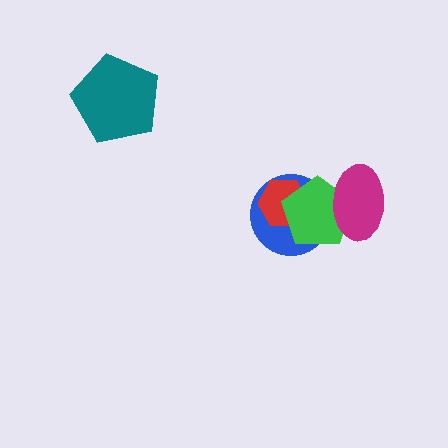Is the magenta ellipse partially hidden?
No, no other shape covers it.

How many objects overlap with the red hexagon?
2 objects overlap with the red hexagon.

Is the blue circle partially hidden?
Yes, it is partially covered by another shape.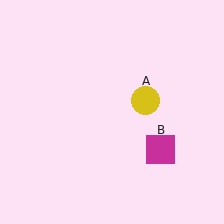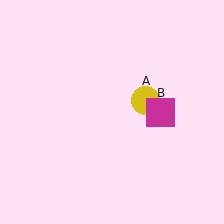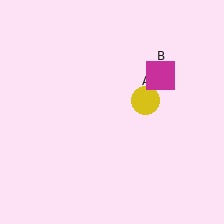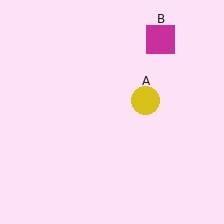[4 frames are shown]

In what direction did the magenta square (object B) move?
The magenta square (object B) moved up.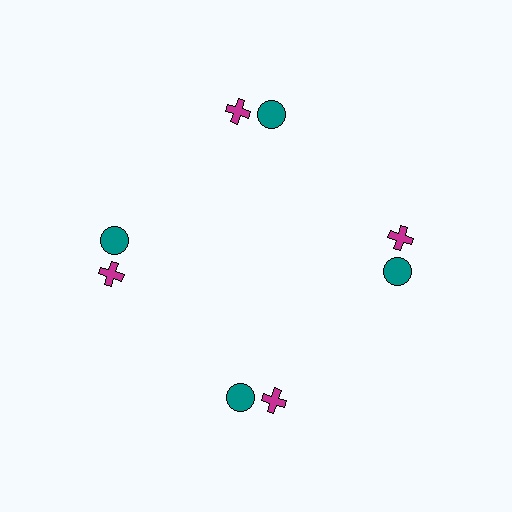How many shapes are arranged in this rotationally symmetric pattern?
There are 8 shapes, arranged in 4 groups of 2.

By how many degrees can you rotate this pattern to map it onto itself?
The pattern maps onto itself every 90 degrees of rotation.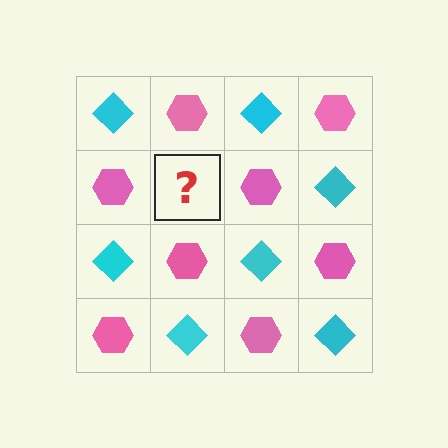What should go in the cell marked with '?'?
The missing cell should contain a cyan diamond.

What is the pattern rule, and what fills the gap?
The rule is that it alternates cyan diamond and pink hexagon in a checkerboard pattern. The gap should be filled with a cyan diamond.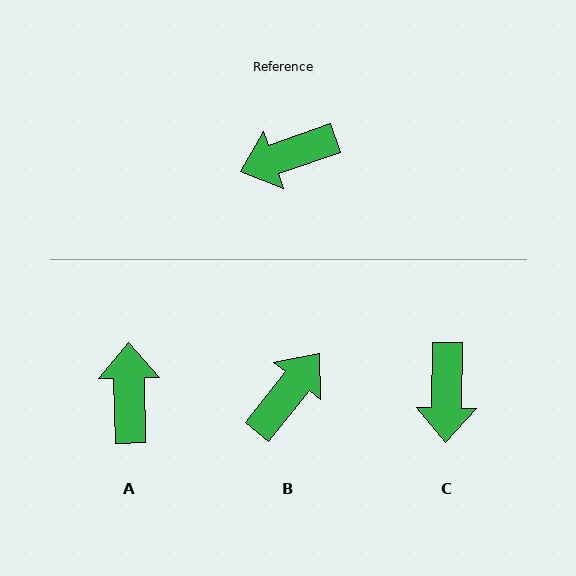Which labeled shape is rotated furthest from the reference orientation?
B, about 148 degrees away.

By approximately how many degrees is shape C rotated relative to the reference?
Approximately 69 degrees counter-clockwise.